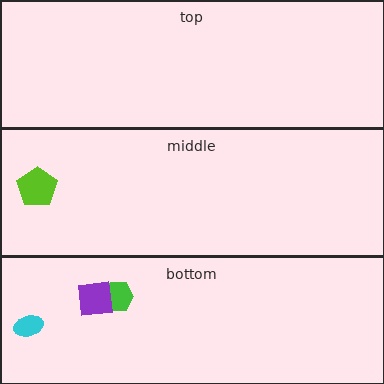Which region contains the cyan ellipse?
The bottom region.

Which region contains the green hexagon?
The bottom region.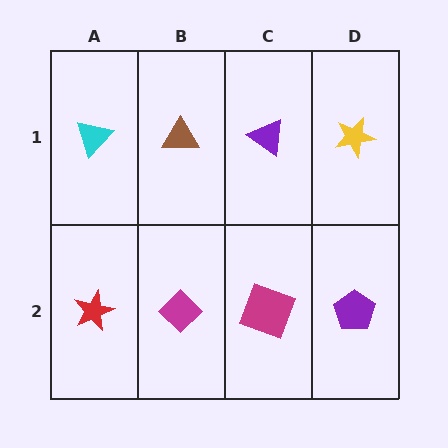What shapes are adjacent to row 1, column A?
A red star (row 2, column A), a brown triangle (row 1, column B).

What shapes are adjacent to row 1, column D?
A purple pentagon (row 2, column D), a purple triangle (row 1, column C).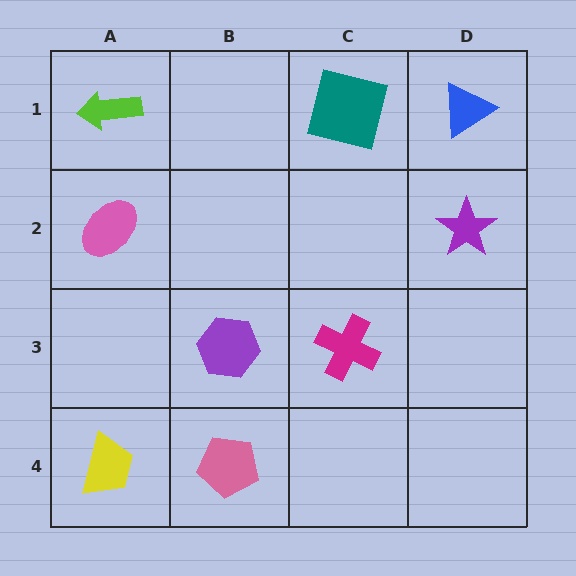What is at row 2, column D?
A purple star.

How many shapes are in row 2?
2 shapes.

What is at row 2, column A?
A pink ellipse.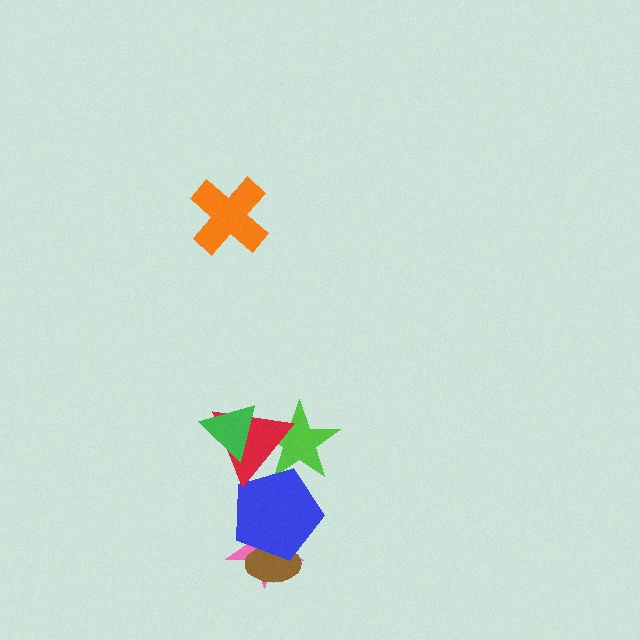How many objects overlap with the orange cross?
0 objects overlap with the orange cross.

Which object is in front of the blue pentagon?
The red triangle is in front of the blue pentagon.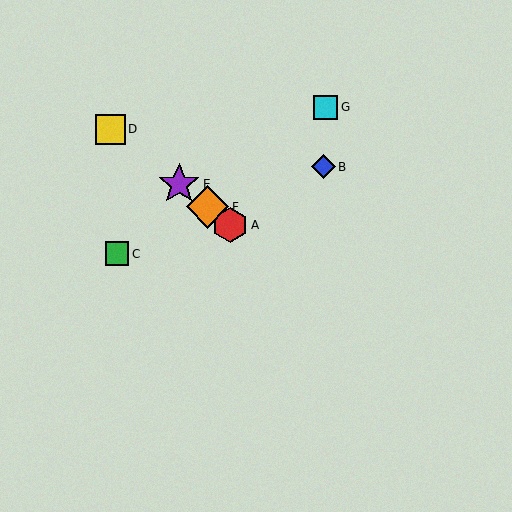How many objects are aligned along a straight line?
4 objects (A, D, E, F) are aligned along a straight line.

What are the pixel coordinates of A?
Object A is at (230, 225).